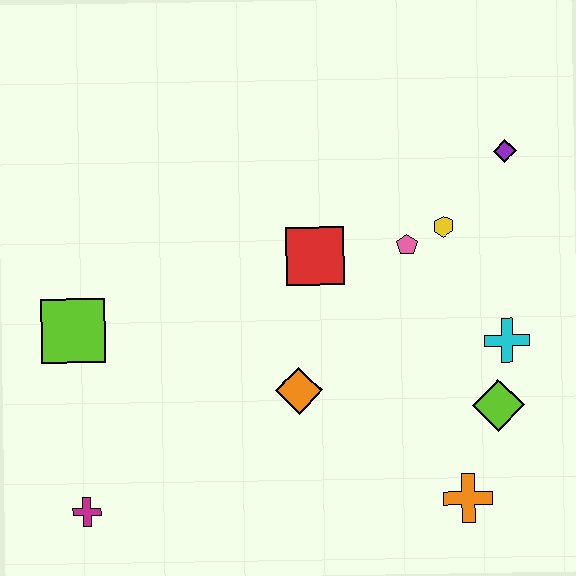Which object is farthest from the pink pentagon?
The magenta cross is farthest from the pink pentagon.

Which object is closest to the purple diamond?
The yellow hexagon is closest to the purple diamond.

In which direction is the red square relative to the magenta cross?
The red square is above the magenta cross.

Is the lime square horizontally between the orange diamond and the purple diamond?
No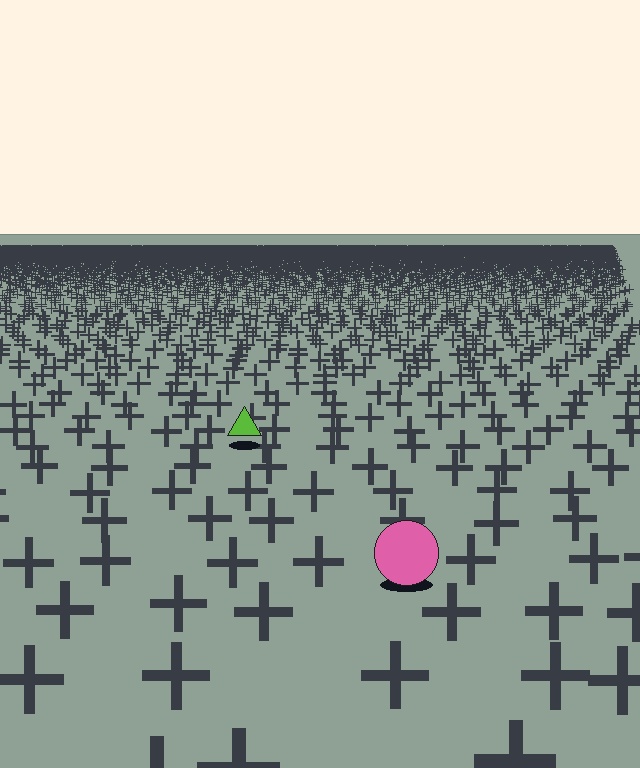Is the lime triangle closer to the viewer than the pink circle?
No. The pink circle is closer — you can tell from the texture gradient: the ground texture is coarser near it.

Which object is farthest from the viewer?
The lime triangle is farthest from the viewer. It appears smaller and the ground texture around it is denser.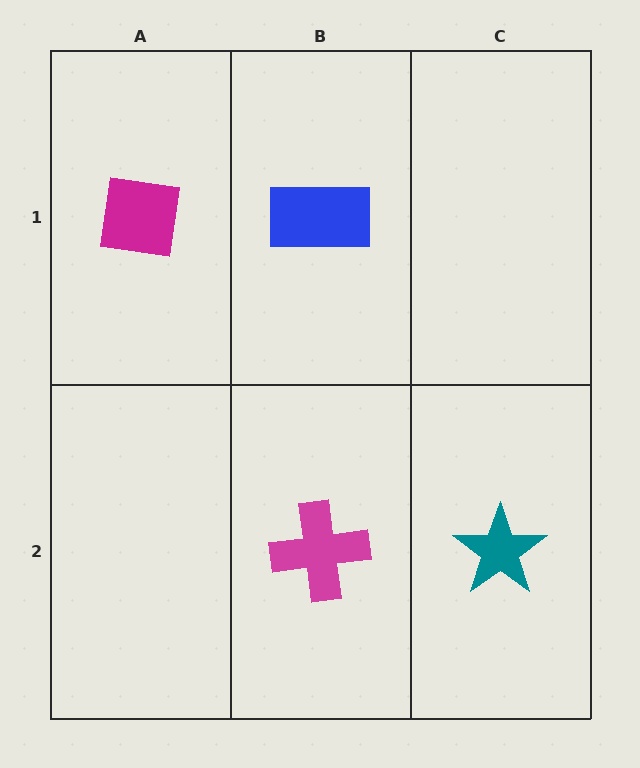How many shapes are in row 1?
2 shapes.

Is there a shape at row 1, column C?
No, that cell is empty.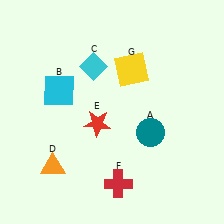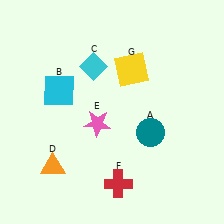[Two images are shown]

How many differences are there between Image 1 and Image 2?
There is 1 difference between the two images.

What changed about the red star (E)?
In Image 1, E is red. In Image 2, it changed to pink.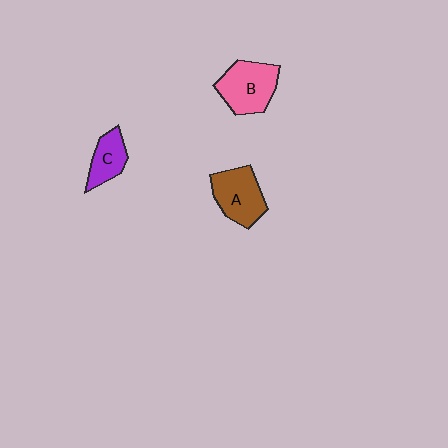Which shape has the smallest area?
Shape C (purple).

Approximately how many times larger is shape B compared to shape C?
Approximately 1.6 times.